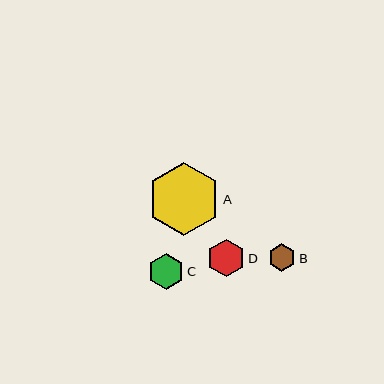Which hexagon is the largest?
Hexagon A is the largest with a size of approximately 73 pixels.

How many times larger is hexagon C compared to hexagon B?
Hexagon C is approximately 1.3 times the size of hexagon B.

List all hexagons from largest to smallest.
From largest to smallest: A, D, C, B.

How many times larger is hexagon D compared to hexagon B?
Hexagon D is approximately 1.4 times the size of hexagon B.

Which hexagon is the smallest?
Hexagon B is the smallest with a size of approximately 28 pixels.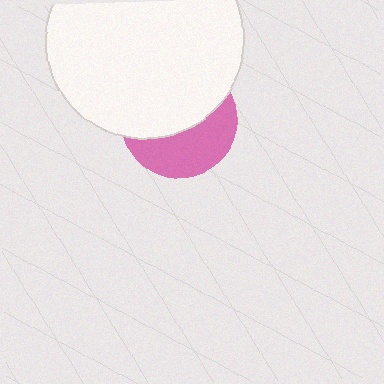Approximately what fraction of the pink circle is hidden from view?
Roughly 57% of the pink circle is hidden behind the white circle.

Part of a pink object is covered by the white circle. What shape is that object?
It is a circle.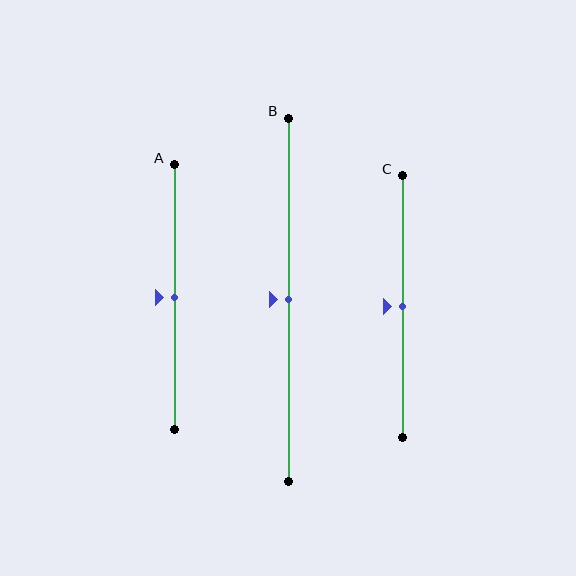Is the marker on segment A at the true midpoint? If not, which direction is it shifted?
Yes, the marker on segment A is at the true midpoint.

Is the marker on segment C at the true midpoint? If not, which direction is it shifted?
Yes, the marker on segment C is at the true midpoint.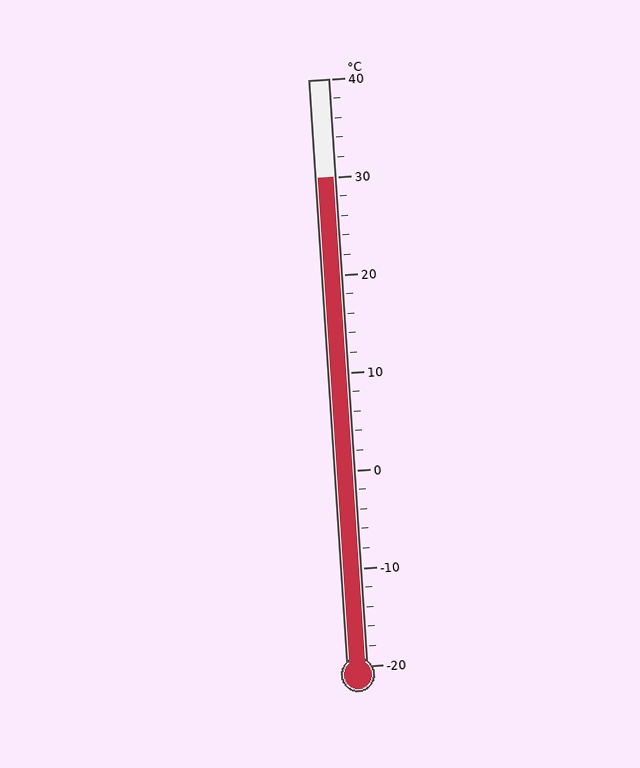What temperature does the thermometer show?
The thermometer shows approximately 30°C.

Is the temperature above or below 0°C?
The temperature is above 0°C.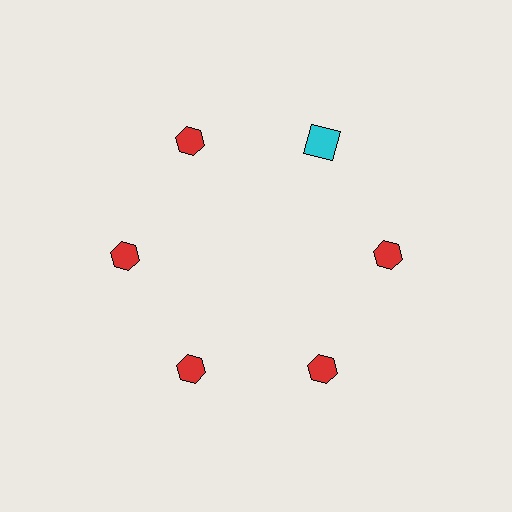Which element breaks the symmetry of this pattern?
The cyan square at roughly the 1 o'clock position breaks the symmetry. All other shapes are red hexagons.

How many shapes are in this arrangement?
There are 6 shapes arranged in a ring pattern.